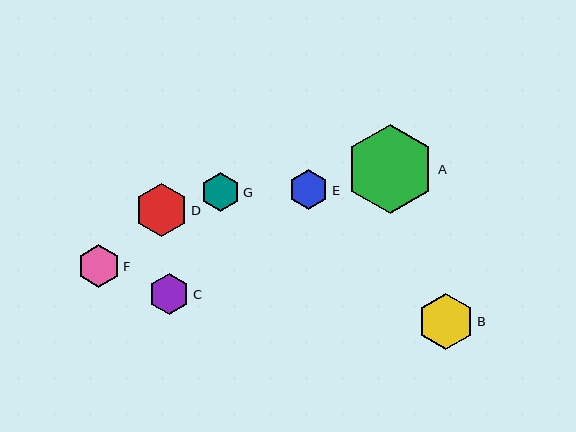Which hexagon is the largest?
Hexagon A is the largest with a size of approximately 89 pixels.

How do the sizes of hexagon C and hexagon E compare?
Hexagon C and hexagon E are approximately the same size.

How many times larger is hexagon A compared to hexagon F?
Hexagon A is approximately 2.1 times the size of hexagon F.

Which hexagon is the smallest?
Hexagon G is the smallest with a size of approximately 39 pixels.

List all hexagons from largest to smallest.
From largest to smallest: A, B, D, F, C, E, G.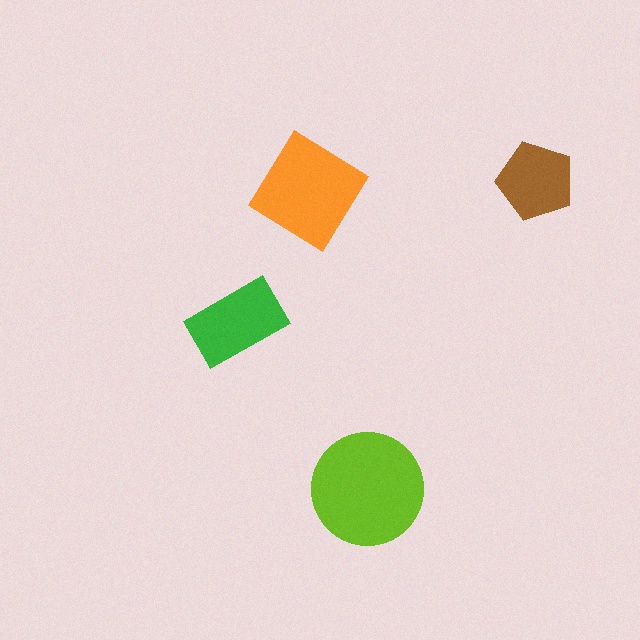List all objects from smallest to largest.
The brown pentagon, the green rectangle, the orange diamond, the lime circle.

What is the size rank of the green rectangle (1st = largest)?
3rd.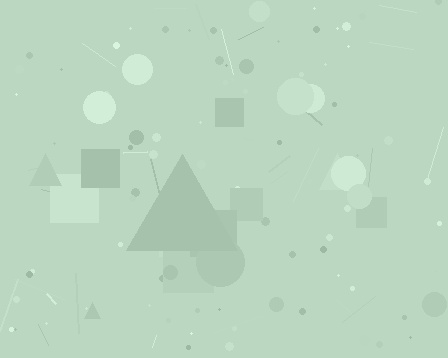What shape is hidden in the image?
A triangle is hidden in the image.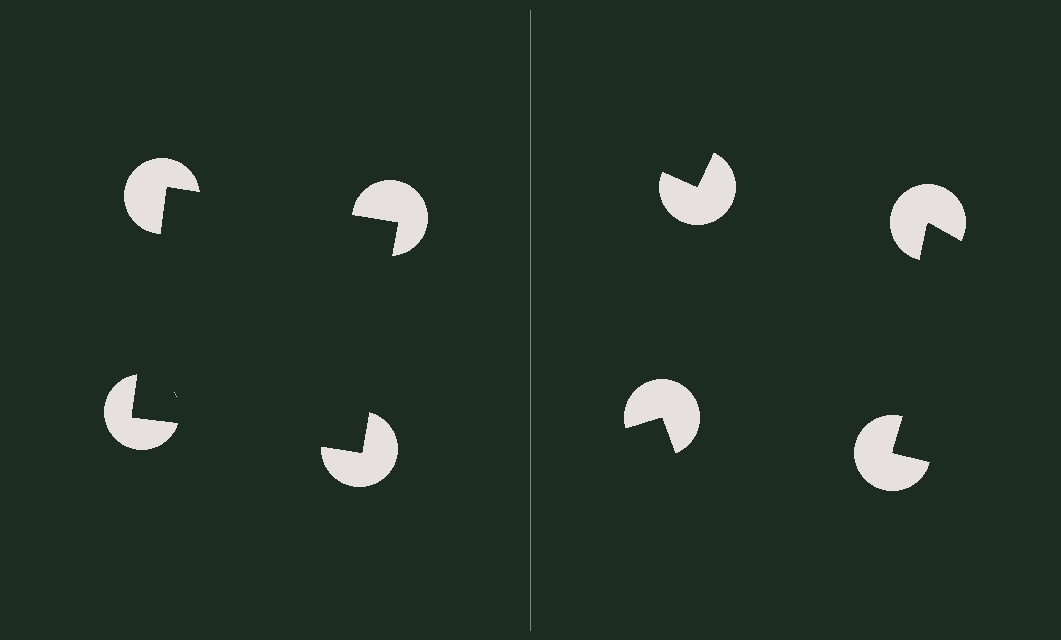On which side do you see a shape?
An illusory square appears on the left side. On the right side the wedge cuts are rotated, so no coherent shape forms.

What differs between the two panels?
The pac-man discs are positioned identically on both sides; only the wedge orientations differ. On the left they align to a square; on the right they are misaligned.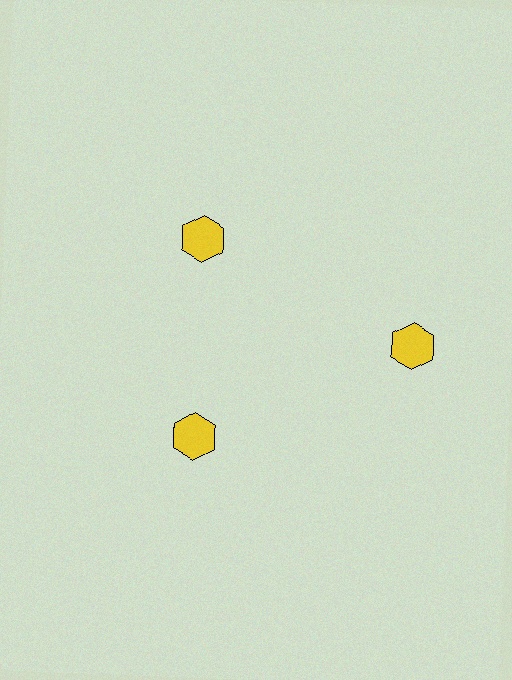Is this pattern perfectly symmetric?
No. The 3 yellow hexagons are arranged in a ring, but one element near the 3 o'clock position is pushed outward from the center, breaking the 3-fold rotational symmetry.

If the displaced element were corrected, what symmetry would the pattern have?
It would have 3-fold rotational symmetry — the pattern would map onto itself every 120 degrees.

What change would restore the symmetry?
The symmetry would be restored by moving it inward, back onto the ring so that all 3 hexagons sit at equal angles and equal distance from the center.